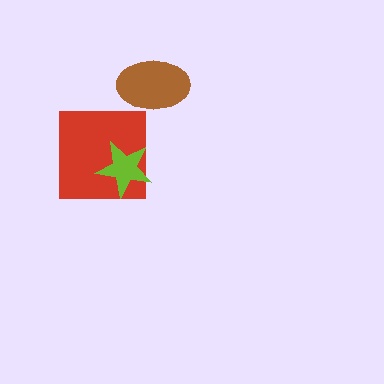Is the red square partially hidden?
Yes, it is partially covered by another shape.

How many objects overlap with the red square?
1 object overlaps with the red square.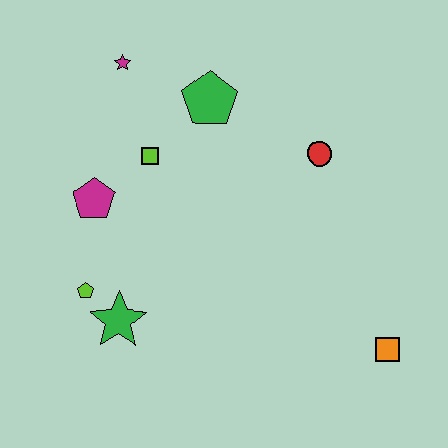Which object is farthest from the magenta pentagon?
The orange square is farthest from the magenta pentagon.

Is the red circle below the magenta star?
Yes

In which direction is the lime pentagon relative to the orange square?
The lime pentagon is to the left of the orange square.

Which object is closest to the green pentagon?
The lime square is closest to the green pentagon.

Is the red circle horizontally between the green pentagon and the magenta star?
No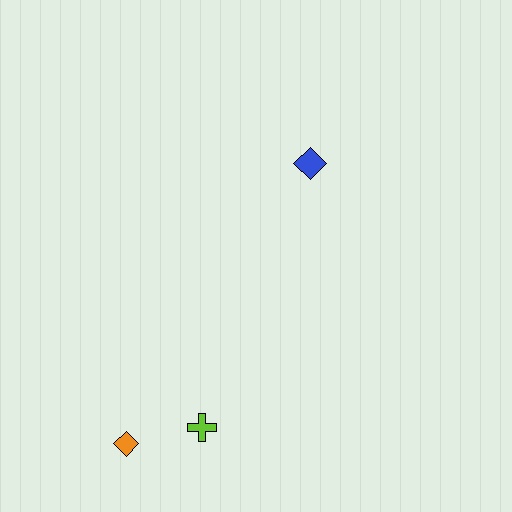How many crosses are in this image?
There is 1 cross.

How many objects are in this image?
There are 3 objects.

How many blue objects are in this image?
There is 1 blue object.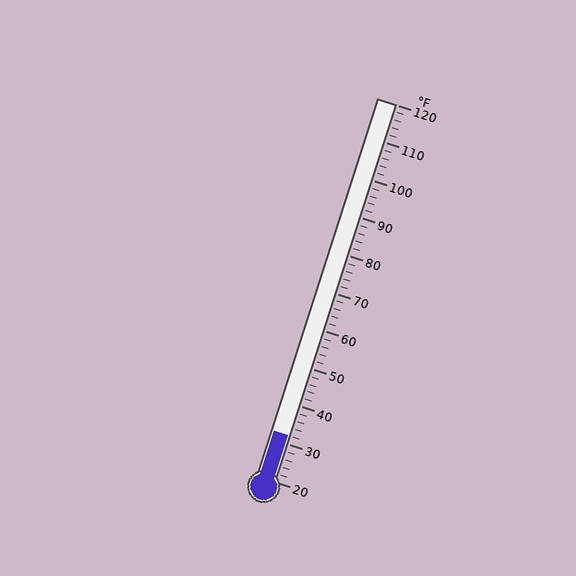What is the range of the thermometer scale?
The thermometer scale ranges from 20°F to 120°F.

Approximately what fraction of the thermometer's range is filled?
The thermometer is filled to approximately 10% of its range.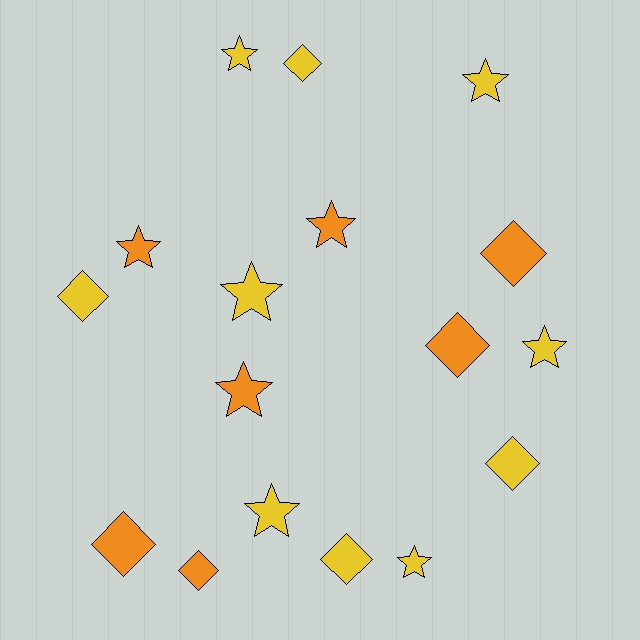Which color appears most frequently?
Yellow, with 10 objects.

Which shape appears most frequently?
Star, with 9 objects.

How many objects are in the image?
There are 17 objects.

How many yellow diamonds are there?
There are 4 yellow diamonds.